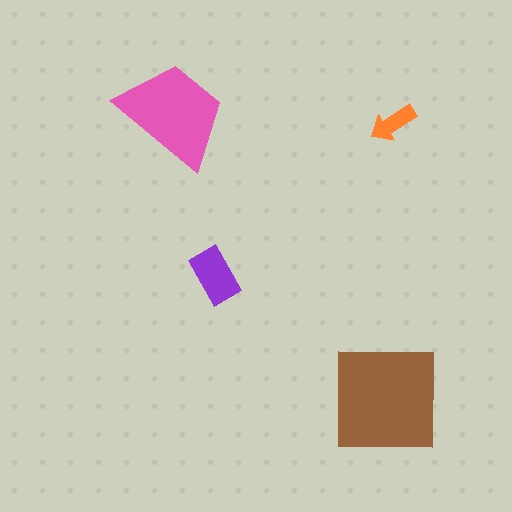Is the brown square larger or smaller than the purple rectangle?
Larger.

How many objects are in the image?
There are 4 objects in the image.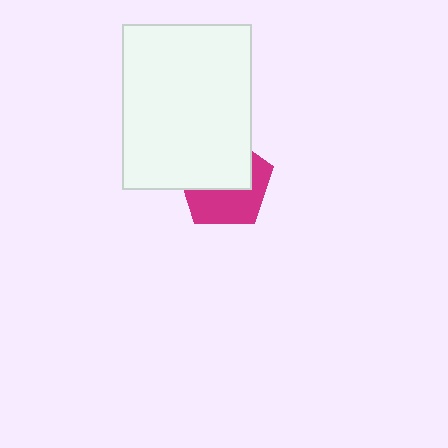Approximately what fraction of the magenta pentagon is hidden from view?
Roughly 51% of the magenta pentagon is hidden behind the white rectangle.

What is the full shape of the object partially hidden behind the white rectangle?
The partially hidden object is a magenta pentagon.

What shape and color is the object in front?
The object in front is a white rectangle.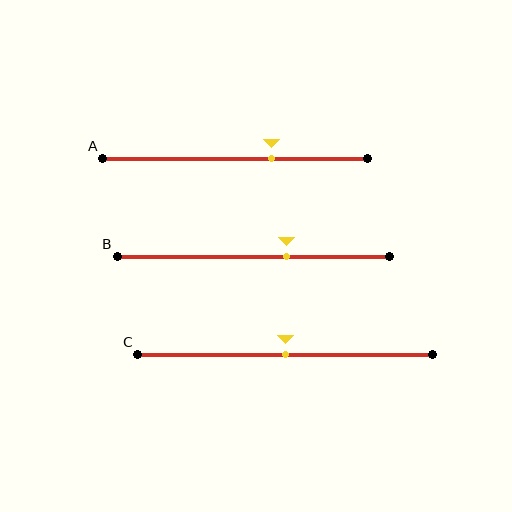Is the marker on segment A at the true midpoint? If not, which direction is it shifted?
No, the marker on segment A is shifted to the right by about 14% of the segment length.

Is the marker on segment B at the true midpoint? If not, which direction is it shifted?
No, the marker on segment B is shifted to the right by about 12% of the segment length.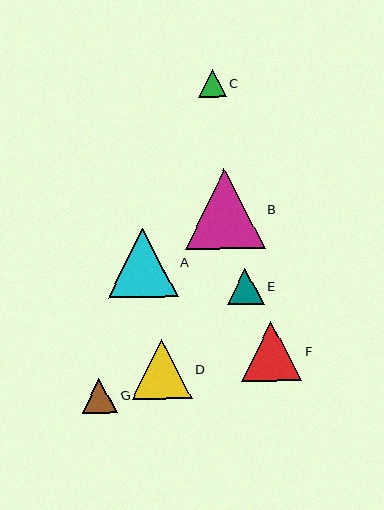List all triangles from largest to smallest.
From largest to smallest: B, A, D, F, E, G, C.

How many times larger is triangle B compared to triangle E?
Triangle B is approximately 2.2 times the size of triangle E.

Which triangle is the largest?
Triangle B is the largest with a size of approximately 80 pixels.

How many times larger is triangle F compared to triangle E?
Triangle F is approximately 1.6 times the size of triangle E.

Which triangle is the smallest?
Triangle C is the smallest with a size of approximately 28 pixels.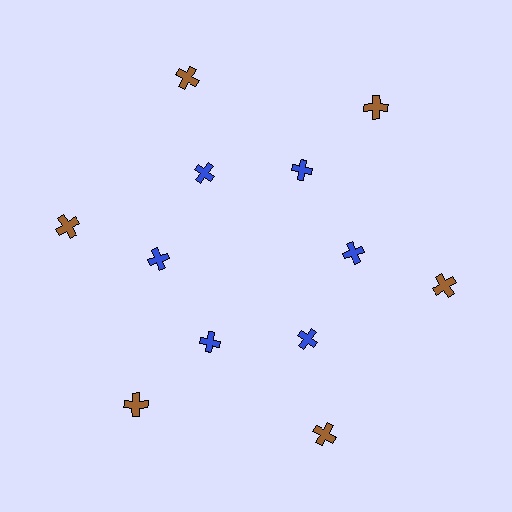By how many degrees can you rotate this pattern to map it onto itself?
The pattern maps onto itself every 60 degrees of rotation.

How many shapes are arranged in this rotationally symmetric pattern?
There are 12 shapes, arranged in 6 groups of 2.